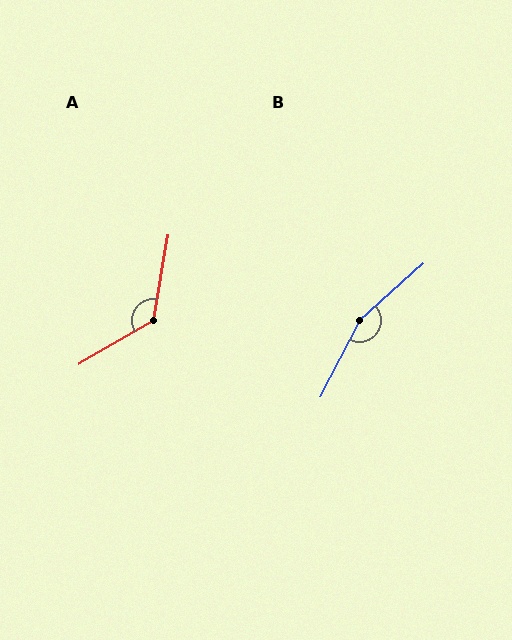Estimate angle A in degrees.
Approximately 129 degrees.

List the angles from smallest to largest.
A (129°), B (159°).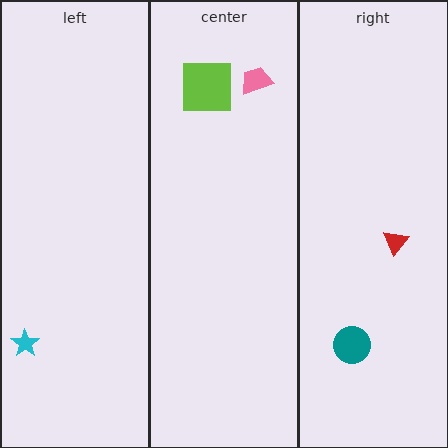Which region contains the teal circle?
The right region.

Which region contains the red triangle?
The right region.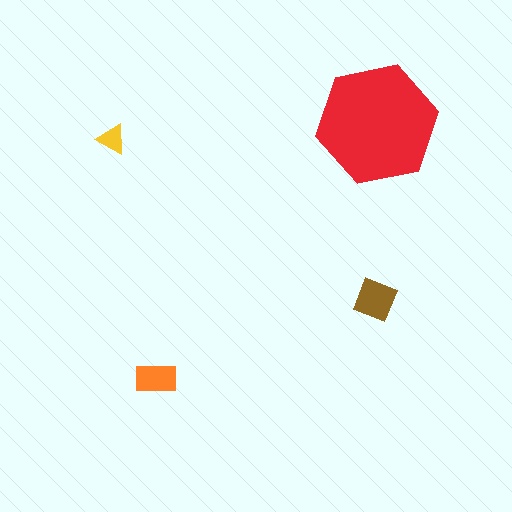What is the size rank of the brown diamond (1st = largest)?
2nd.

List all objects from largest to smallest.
The red hexagon, the brown diamond, the orange rectangle, the yellow triangle.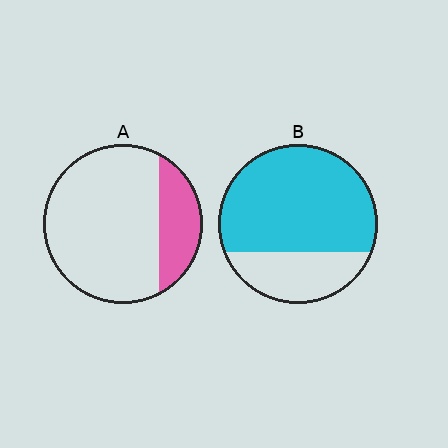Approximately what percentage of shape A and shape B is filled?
A is approximately 20% and B is approximately 70%.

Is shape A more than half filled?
No.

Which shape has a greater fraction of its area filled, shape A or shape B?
Shape B.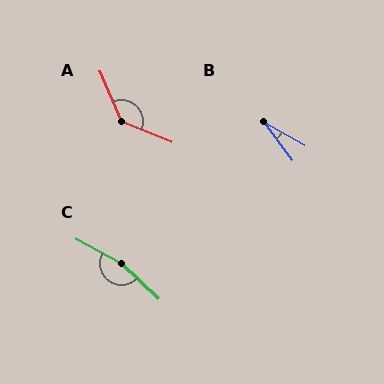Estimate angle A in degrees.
Approximately 135 degrees.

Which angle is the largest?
C, at approximately 164 degrees.